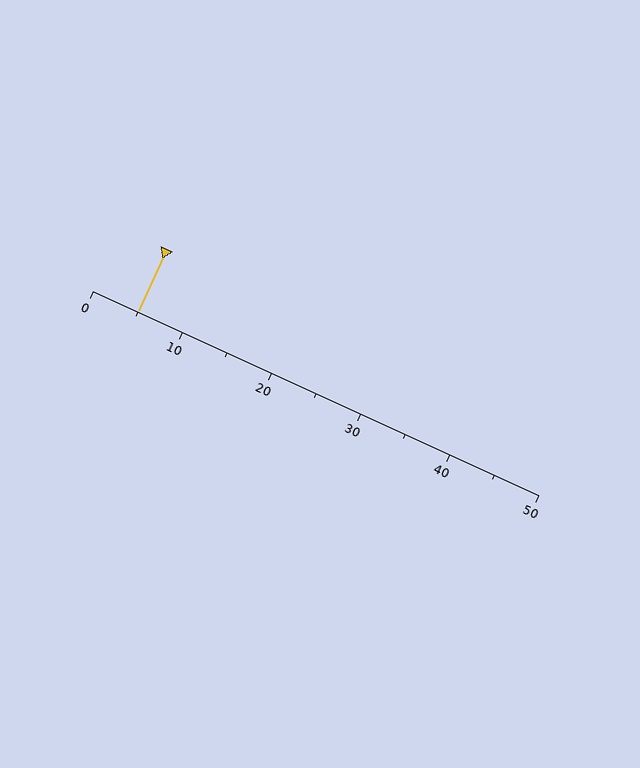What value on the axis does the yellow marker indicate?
The marker indicates approximately 5.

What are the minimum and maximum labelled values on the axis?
The axis runs from 0 to 50.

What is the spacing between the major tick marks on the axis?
The major ticks are spaced 10 apart.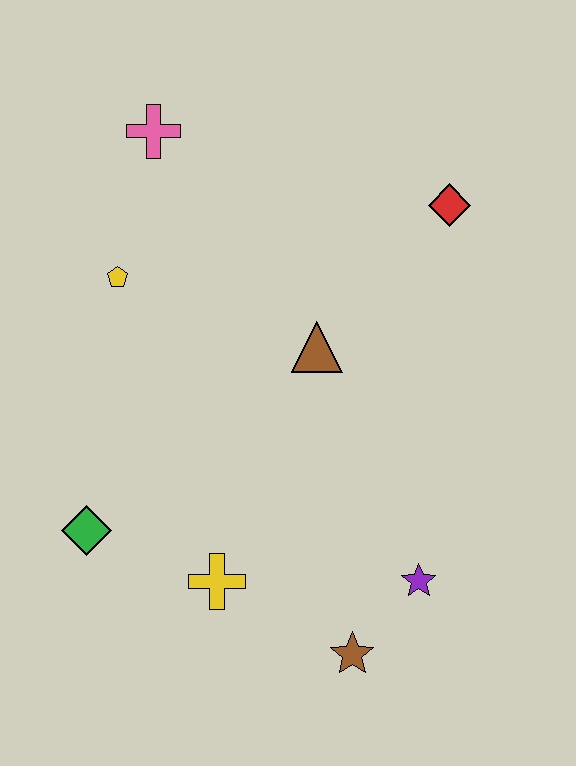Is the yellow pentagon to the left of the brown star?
Yes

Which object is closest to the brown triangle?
The red diamond is closest to the brown triangle.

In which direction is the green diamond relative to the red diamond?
The green diamond is to the left of the red diamond.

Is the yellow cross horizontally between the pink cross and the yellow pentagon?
No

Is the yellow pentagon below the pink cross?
Yes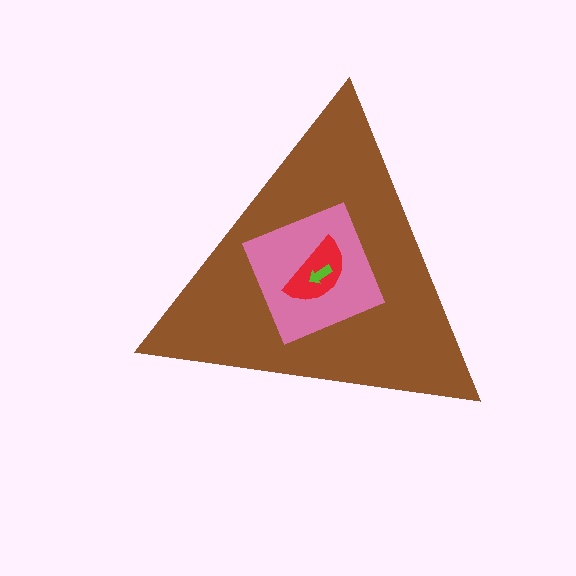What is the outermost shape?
The brown triangle.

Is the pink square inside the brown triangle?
Yes.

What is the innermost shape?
The lime arrow.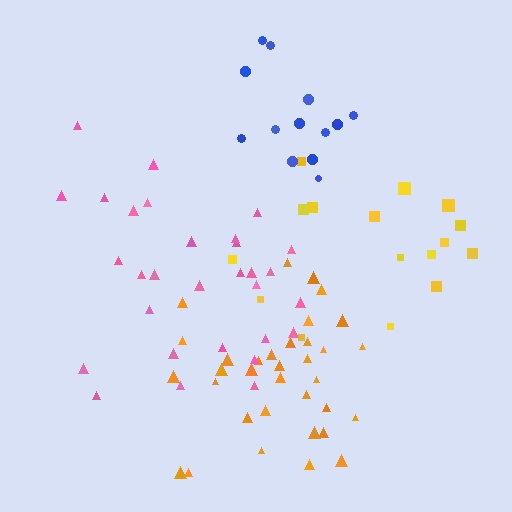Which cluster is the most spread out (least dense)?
Yellow.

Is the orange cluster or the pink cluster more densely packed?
Orange.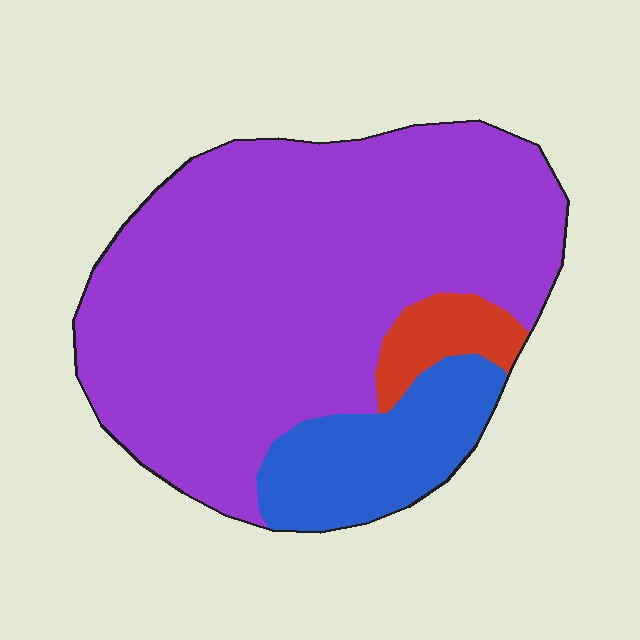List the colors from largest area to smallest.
From largest to smallest: purple, blue, red.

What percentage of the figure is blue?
Blue covers 17% of the figure.